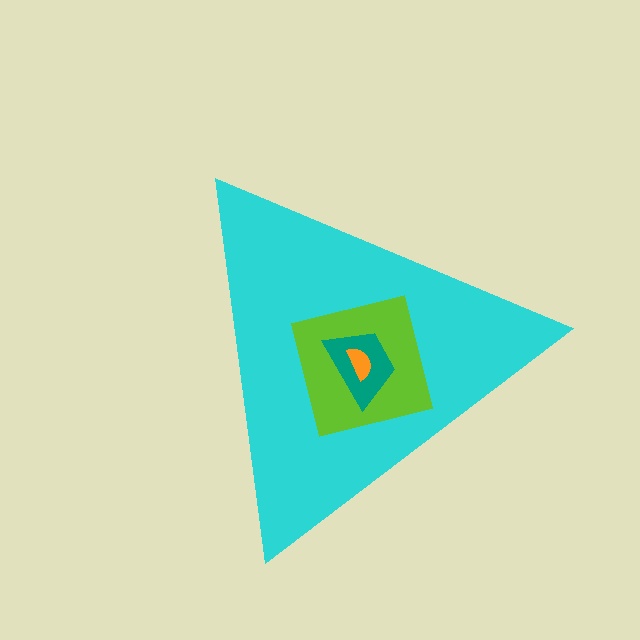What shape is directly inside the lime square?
The teal trapezoid.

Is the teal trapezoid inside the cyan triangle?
Yes.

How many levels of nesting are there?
4.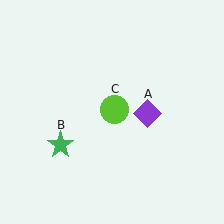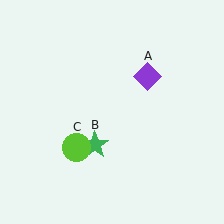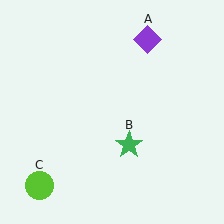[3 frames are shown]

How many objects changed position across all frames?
3 objects changed position: purple diamond (object A), green star (object B), lime circle (object C).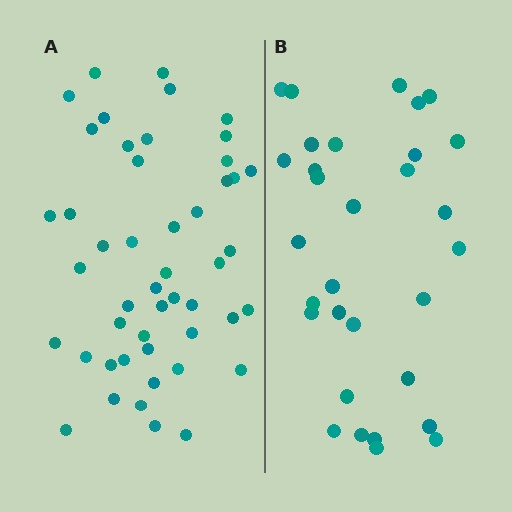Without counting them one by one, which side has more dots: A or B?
Region A (the left region) has more dots.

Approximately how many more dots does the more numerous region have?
Region A has approximately 15 more dots than region B.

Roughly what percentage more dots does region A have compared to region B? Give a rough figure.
About 55% more.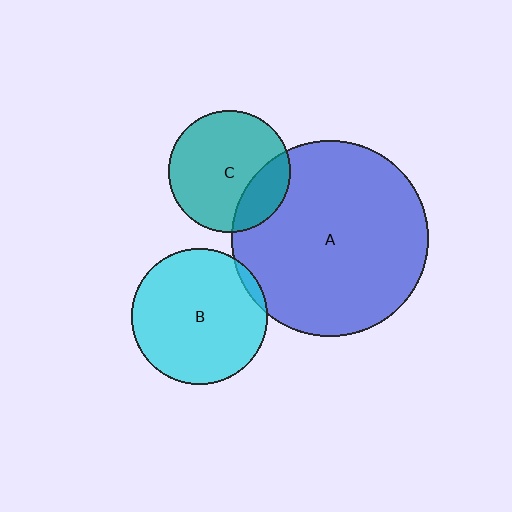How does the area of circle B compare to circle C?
Approximately 1.2 times.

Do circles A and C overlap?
Yes.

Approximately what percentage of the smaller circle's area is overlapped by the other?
Approximately 20%.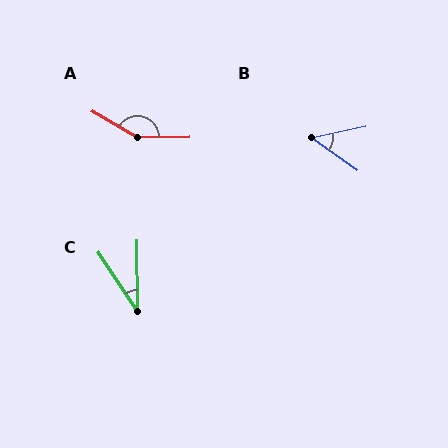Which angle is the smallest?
C, at approximately 33 degrees.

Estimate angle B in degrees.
Approximately 47 degrees.